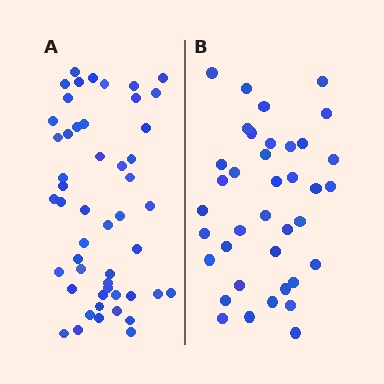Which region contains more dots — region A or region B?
Region A (the left region) has more dots.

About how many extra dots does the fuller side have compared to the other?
Region A has roughly 12 or so more dots than region B.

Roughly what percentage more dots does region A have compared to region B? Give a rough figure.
About 30% more.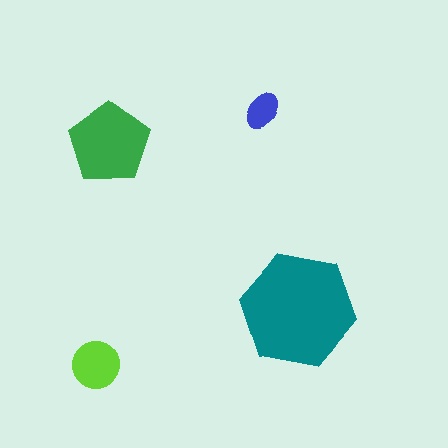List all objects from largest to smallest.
The teal hexagon, the green pentagon, the lime circle, the blue ellipse.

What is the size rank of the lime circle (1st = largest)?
3rd.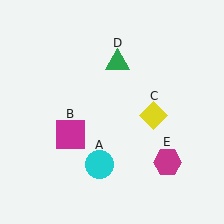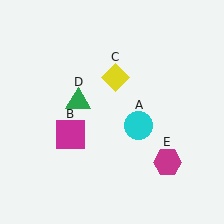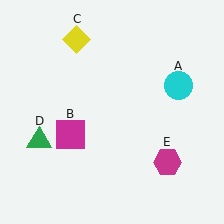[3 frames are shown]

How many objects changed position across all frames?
3 objects changed position: cyan circle (object A), yellow diamond (object C), green triangle (object D).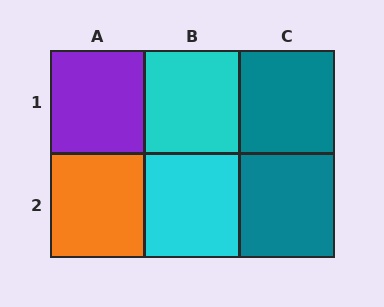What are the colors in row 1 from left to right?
Purple, cyan, teal.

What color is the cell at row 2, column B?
Cyan.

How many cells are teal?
2 cells are teal.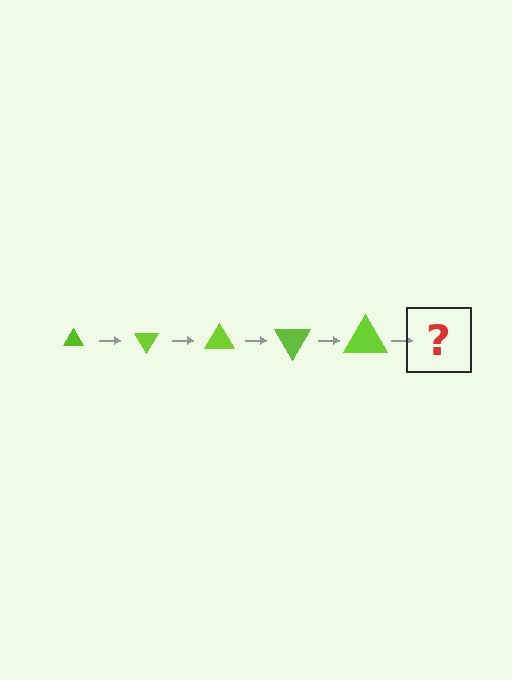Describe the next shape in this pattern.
It should be a triangle, larger than the previous one and rotated 300 degrees from the start.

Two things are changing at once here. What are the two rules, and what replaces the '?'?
The two rules are that the triangle grows larger each step and it rotates 60 degrees each step. The '?' should be a triangle, larger than the previous one and rotated 300 degrees from the start.